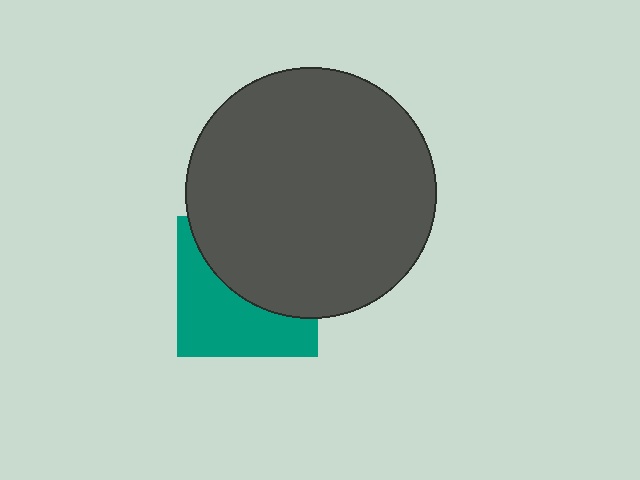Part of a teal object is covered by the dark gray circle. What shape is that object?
It is a square.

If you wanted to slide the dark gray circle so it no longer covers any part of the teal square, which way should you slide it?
Slide it up — that is the most direct way to separate the two shapes.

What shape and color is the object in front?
The object in front is a dark gray circle.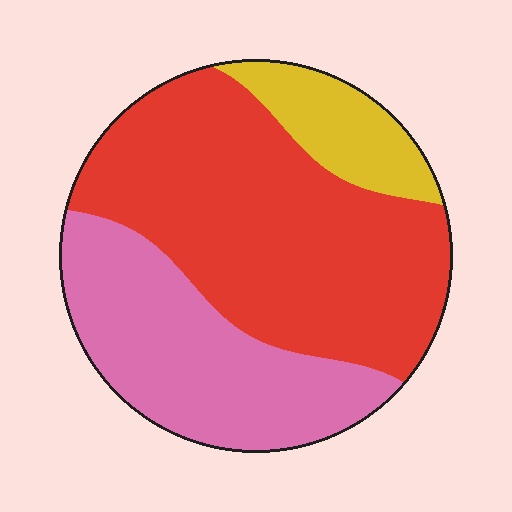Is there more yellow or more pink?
Pink.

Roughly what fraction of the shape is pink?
Pink covers roughly 35% of the shape.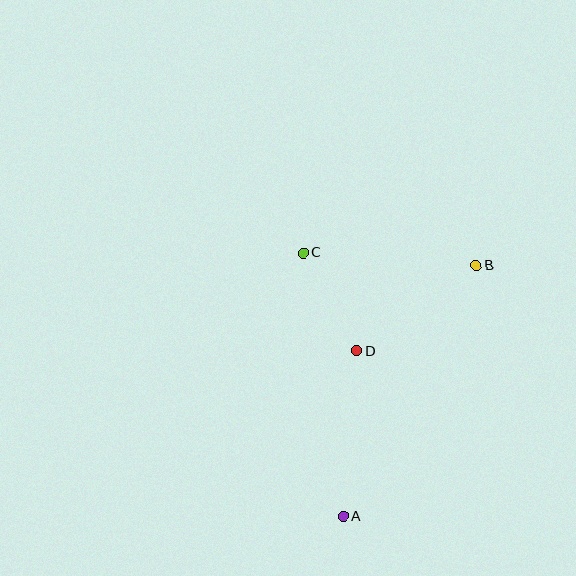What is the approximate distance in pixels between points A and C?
The distance between A and C is approximately 266 pixels.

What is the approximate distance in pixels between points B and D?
The distance between B and D is approximately 147 pixels.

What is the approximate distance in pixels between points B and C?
The distance between B and C is approximately 174 pixels.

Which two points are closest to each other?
Points C and D are closest to each other.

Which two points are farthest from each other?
Points A and B are farthest from each other.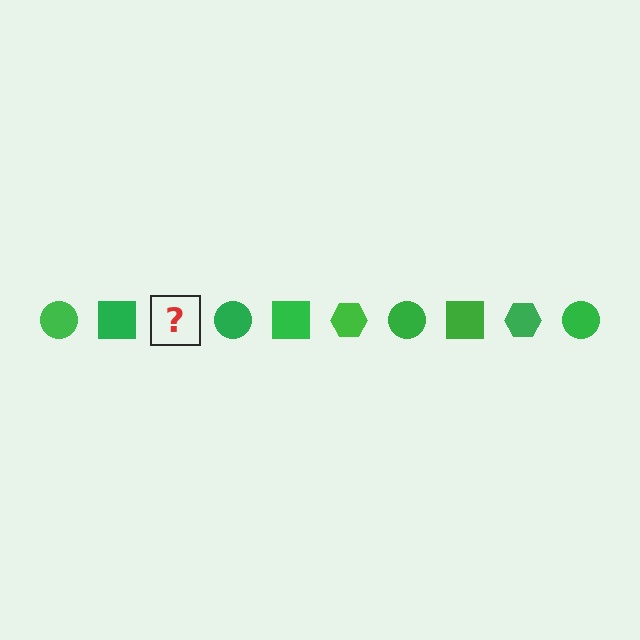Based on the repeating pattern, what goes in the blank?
The blank should be a green hexagon.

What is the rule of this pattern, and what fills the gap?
The rule is that the pattern cycles through circle, square, hexagon shapes in green. The gap should be filled with a green hexagon.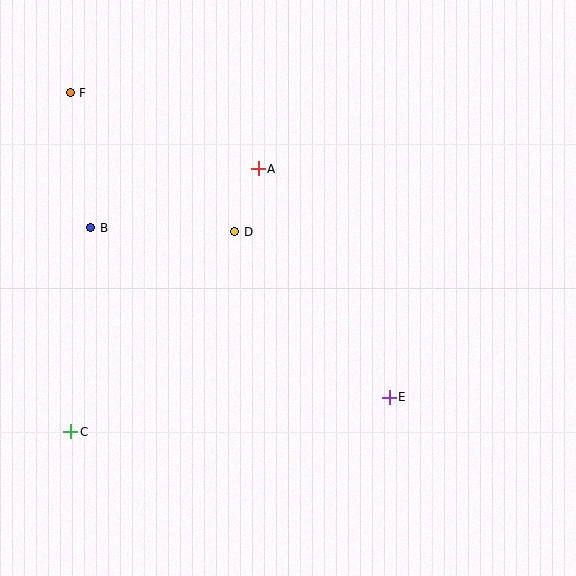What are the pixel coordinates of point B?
Point B is at (91, 228).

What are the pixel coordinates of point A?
Point A is at (258, 169).